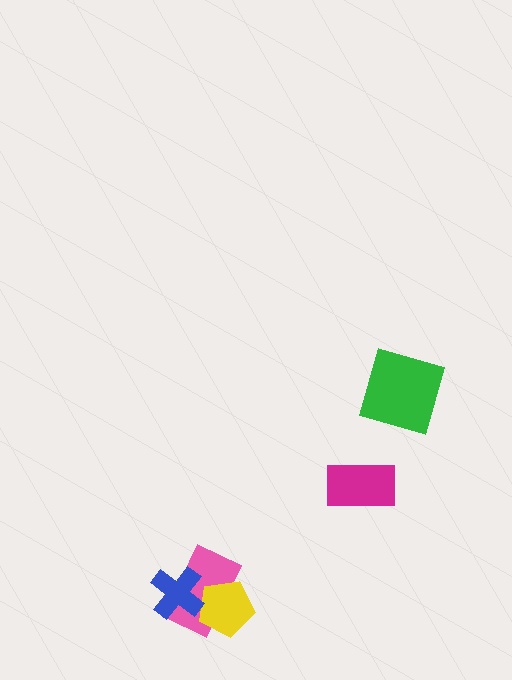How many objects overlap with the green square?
0 objects overlap with the green square.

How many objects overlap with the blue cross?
2 objects overlap with the blue cross.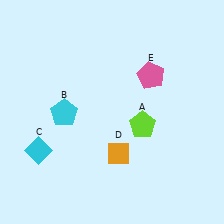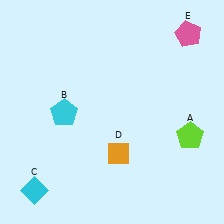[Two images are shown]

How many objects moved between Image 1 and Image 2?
3 objects moved between the two images.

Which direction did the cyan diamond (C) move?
The cyan diamond (C) moved down.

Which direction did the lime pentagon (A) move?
The lime pentagon (A) moved right.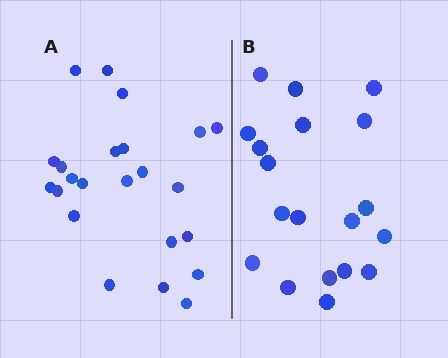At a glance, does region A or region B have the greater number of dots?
Region A (the left region) has more dots.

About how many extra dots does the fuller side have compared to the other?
Region A has about 4 more dots than region B.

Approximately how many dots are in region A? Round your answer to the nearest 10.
About 20 dots. (The exact count is 23, which rounds to 20.)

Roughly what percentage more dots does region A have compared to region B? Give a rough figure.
About 20% more.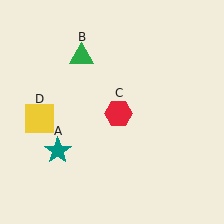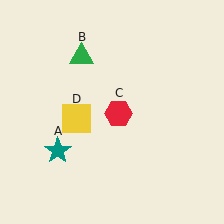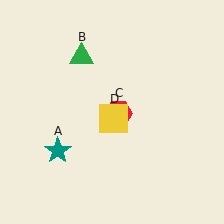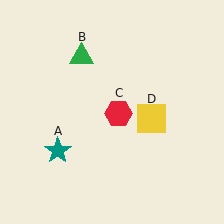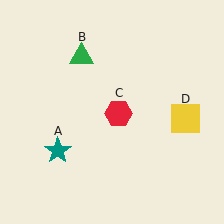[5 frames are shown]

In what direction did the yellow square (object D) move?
The yellow square (object D) moved right.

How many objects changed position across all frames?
1 object changed position: yellow square (object D).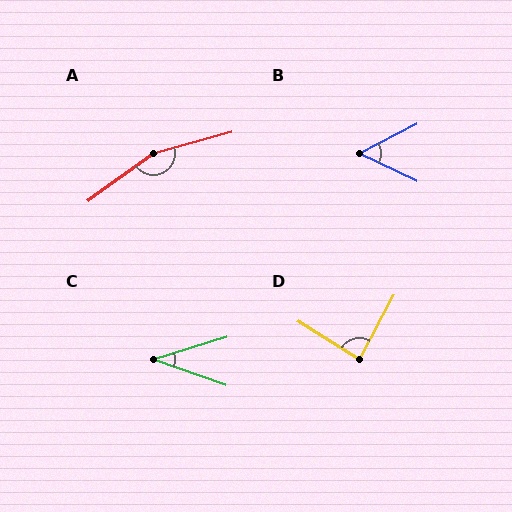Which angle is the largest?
A, at approximately 159 degrees.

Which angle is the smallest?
C, at approximately 36 degrees.